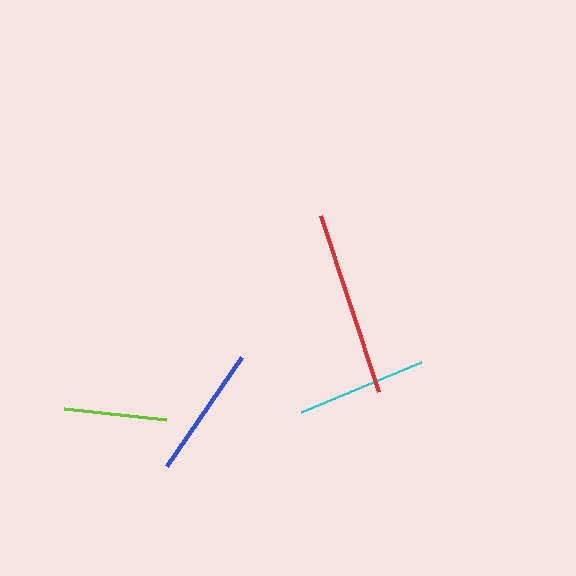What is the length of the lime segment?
The lime segment is approximately 102 pixels long.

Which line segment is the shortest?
The lime line is the shortest at approximately 102 pixels.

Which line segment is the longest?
The red line is the longest at approximately 186 pixels.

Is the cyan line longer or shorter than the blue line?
The blue line is longer than the cyan line.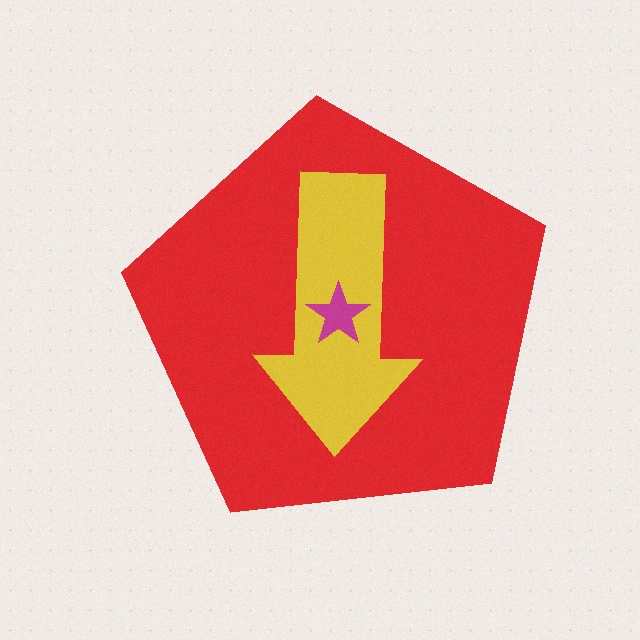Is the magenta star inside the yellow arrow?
Yes.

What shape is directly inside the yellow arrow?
The magenta star.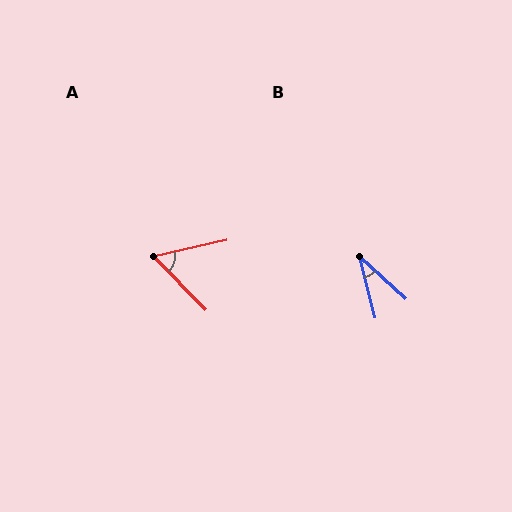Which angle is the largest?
A, at approximately 58 degrees.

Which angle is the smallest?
B, at approximately 33 degrees.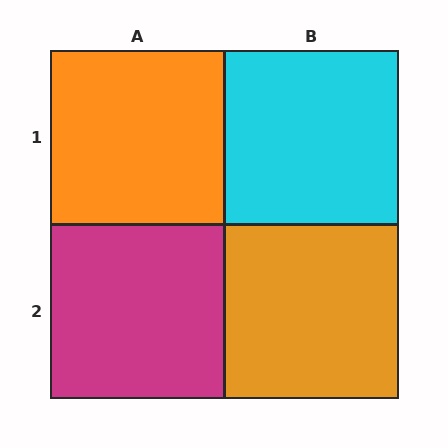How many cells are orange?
2 cells are orange.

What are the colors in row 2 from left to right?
Magenta, orange.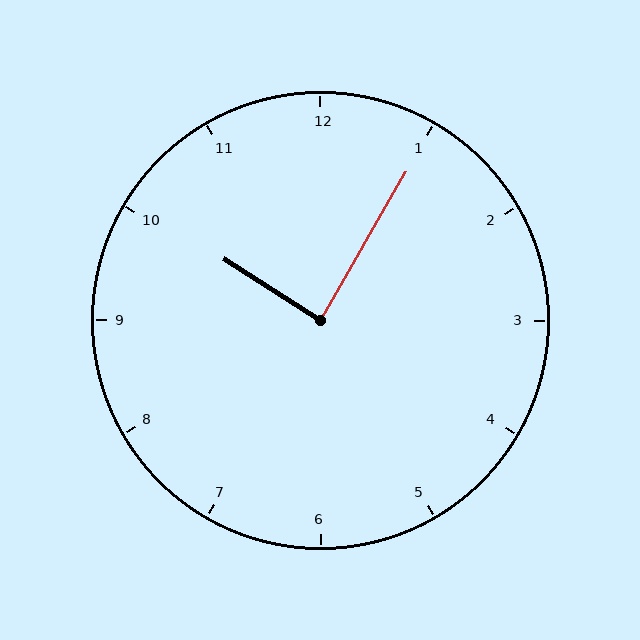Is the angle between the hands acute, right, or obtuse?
It is right.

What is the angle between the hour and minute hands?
Approximately 88 degrees.